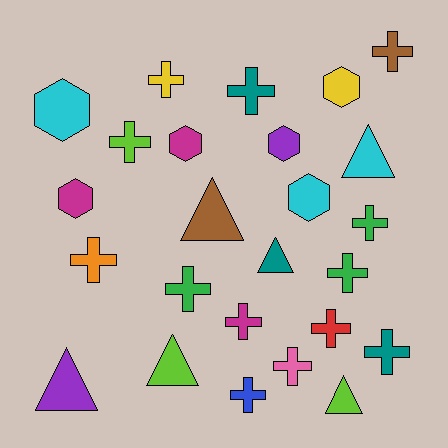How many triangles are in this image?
There are 6 triangles.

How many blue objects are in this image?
There is 1 blue object.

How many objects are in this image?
There are 25 objects.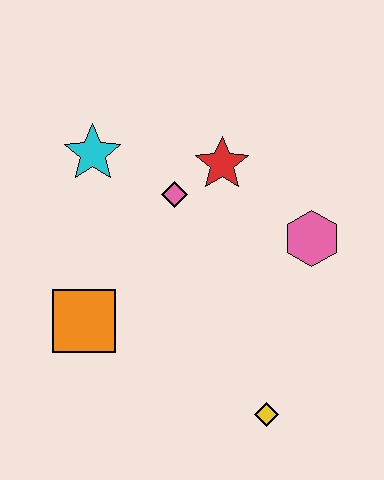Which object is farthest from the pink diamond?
The yellow diamond is farthest from the pink diamond.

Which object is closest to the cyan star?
The pink diamond is closest to the cyan star.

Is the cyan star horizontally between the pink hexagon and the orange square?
Yes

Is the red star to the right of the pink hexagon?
No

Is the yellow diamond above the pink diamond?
No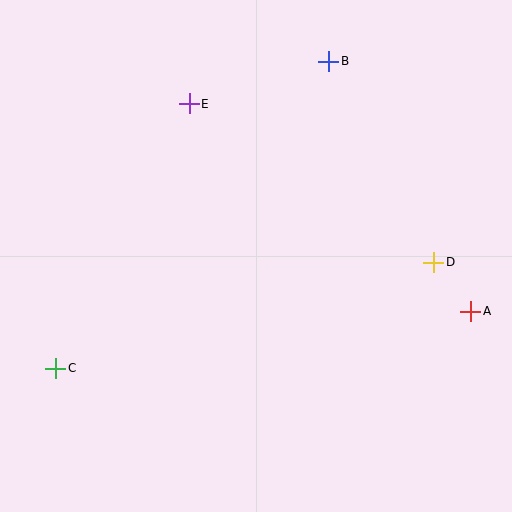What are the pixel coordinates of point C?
Point C is at (56, 368).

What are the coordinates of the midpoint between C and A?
The midpoint between C and A is at (263, 340).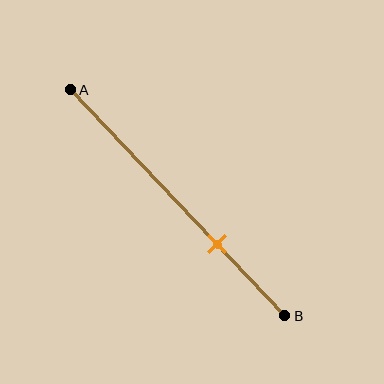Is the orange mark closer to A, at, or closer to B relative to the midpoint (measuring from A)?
The orange mark is closer to point B than the midpoint of segment AB.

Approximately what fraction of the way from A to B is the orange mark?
The orange mark is approximately 70% of the way from A to B.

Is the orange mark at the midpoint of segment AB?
No, the mark is at about 70% from A, not at the 50% midpoint.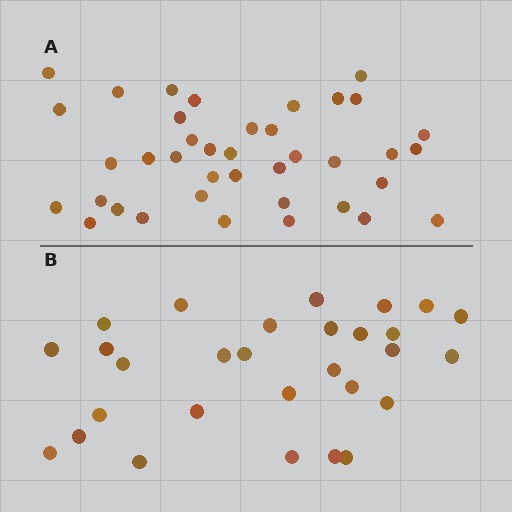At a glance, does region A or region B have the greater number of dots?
Region A (the top region) has more dots.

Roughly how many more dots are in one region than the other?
Region A has roughly 10 or so more dots than region B.